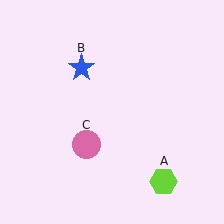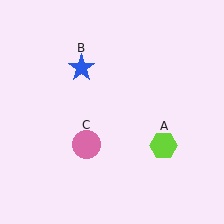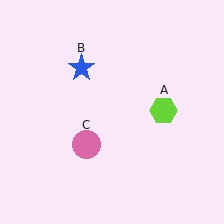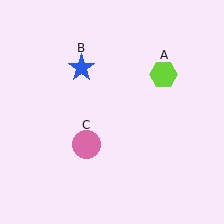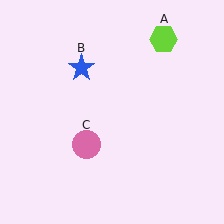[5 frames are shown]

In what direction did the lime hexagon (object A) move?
The lime hexagon (object A) moved up.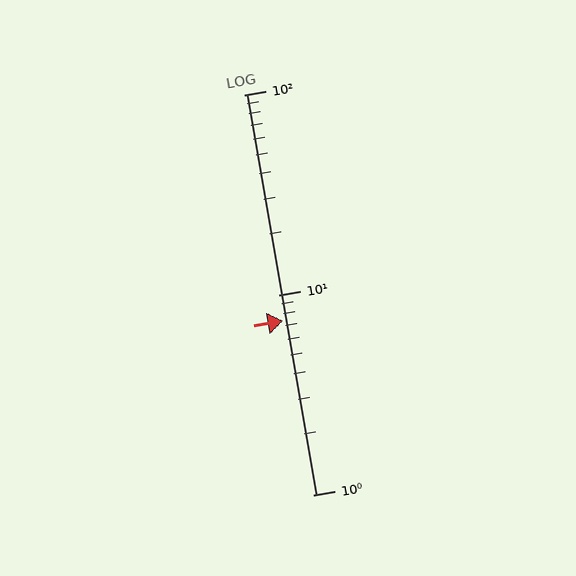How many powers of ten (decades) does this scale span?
The scale spans 2 decades, from 1 to 100.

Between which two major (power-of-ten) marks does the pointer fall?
The pointer is between 1 and 10.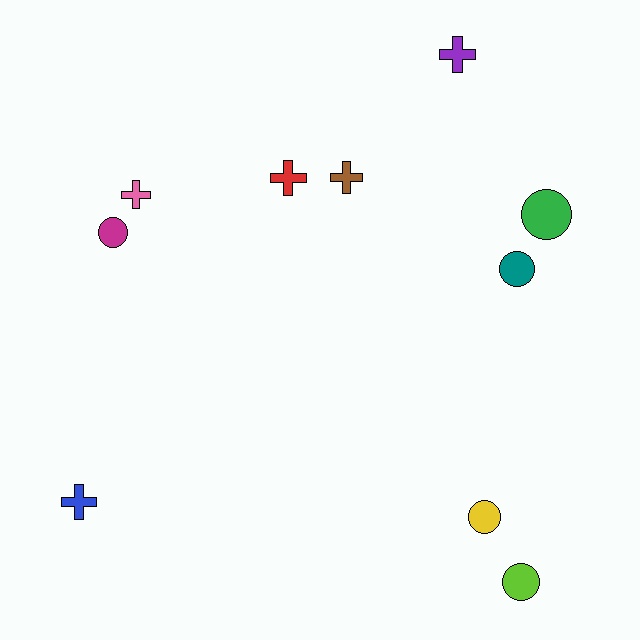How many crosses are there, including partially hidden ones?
There are 5 crosses.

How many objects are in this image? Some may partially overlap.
There are 10 objects.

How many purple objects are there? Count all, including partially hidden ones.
There is 1 purple object.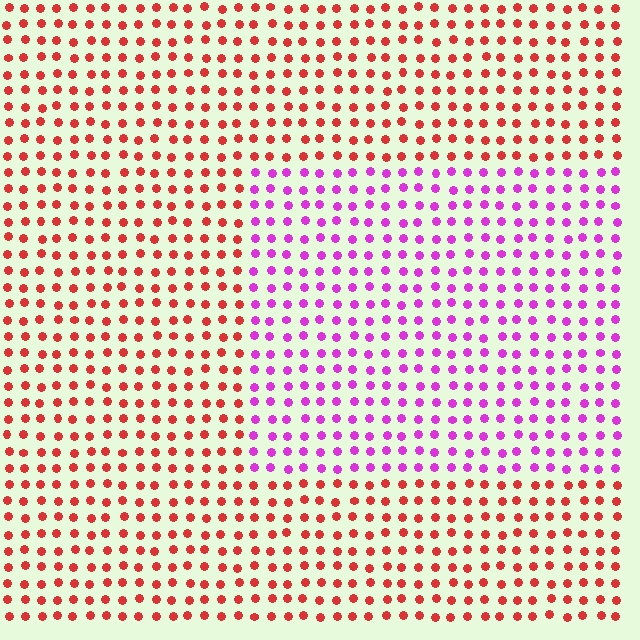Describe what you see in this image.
The image is filled with small red elements in a uniform arrangement. A rectangle-shaped region is visible where the elements are tinted to a slightly different hue, forming a subtle color boundary.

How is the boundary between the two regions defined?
The boundary is defined purely by a slight shift in hue (about 59 degrees). Spacing, size, and orientation are identical on both sides.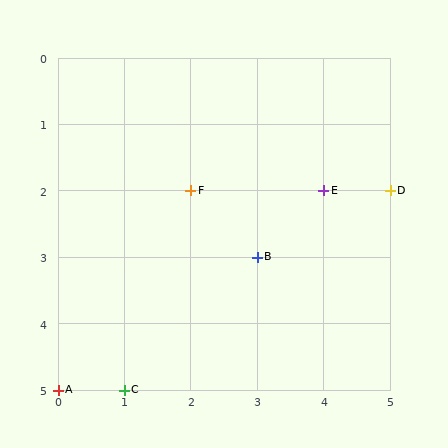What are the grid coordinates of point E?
Point E is at grid coordinates (4, 2).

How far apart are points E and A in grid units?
Points E and A are 4 columns and 3 rows apart (about 5.0 grid units diagonally).